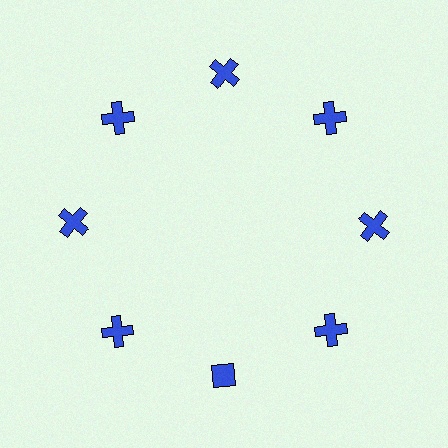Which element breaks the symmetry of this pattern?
The blue diamond at roughly the 6 o'clock position breaks the symmetry. All other shapes are blue crosses.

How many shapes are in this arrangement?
There are 8 shapes arranged in a ring pattern.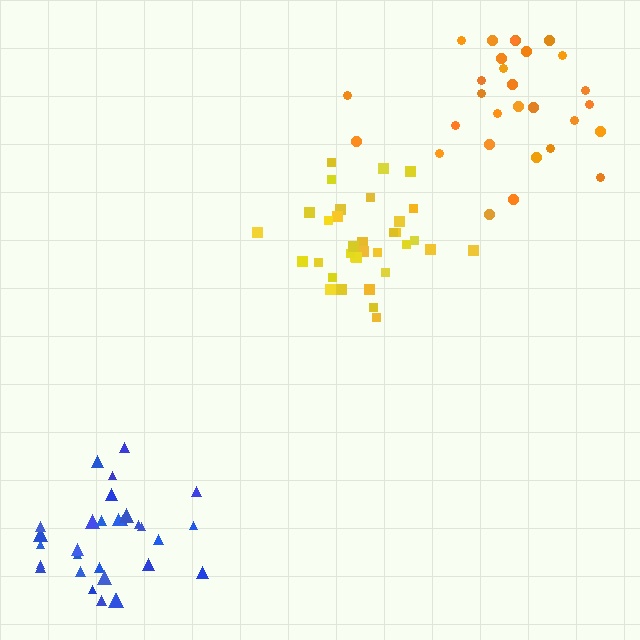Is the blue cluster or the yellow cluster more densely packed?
Yellow.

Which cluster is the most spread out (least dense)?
Orange.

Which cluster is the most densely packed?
Yellow.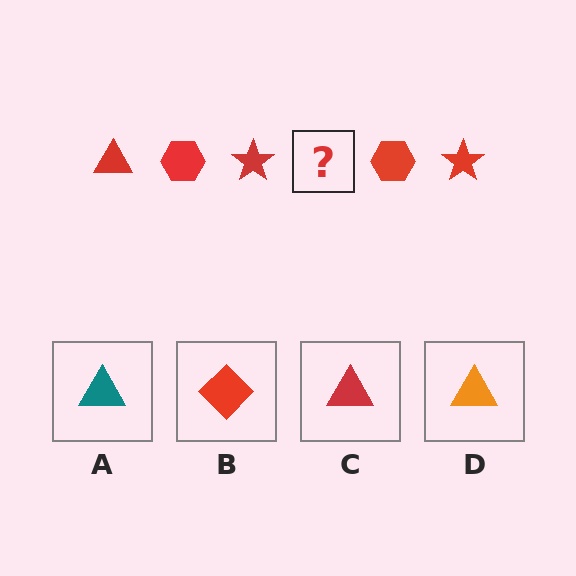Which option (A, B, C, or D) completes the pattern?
C.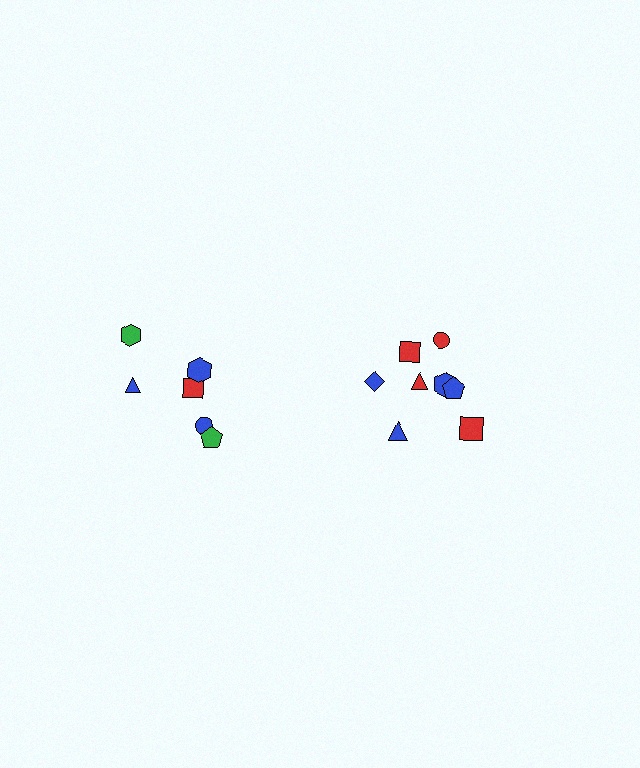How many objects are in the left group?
There are 6 objects.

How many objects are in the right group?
There are 8 objects.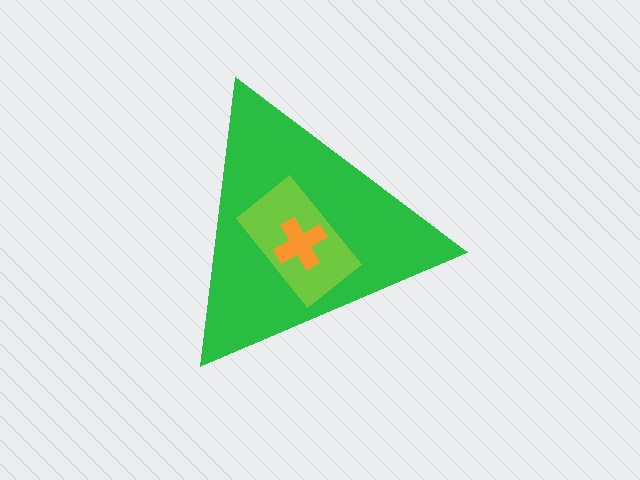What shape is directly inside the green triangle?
The lime rectangle.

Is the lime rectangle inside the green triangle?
Yes.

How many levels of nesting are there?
3.